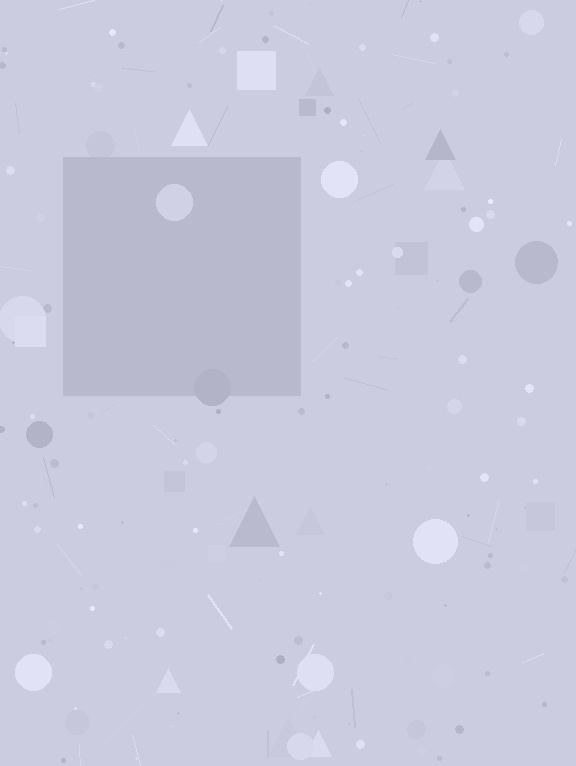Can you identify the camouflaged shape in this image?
The camouflaged shape is a square.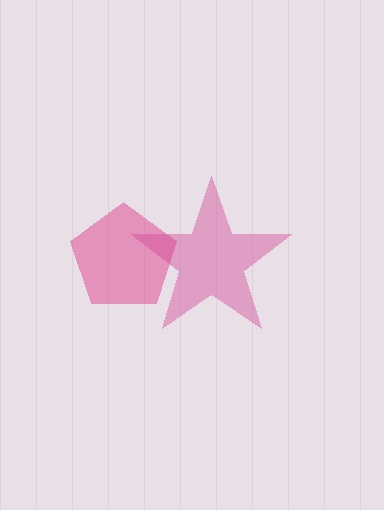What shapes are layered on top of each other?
The layered shapes are: a pink pentagon, a magenta star.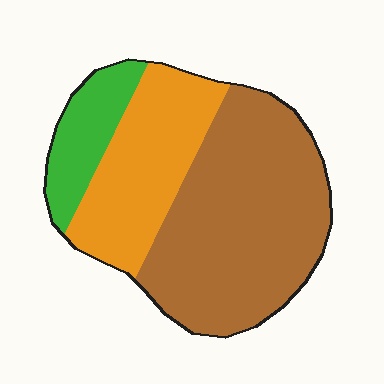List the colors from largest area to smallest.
From largest to smallest: brown, orange, green.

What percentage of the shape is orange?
Orange takes up between a sixth and a third of the shape.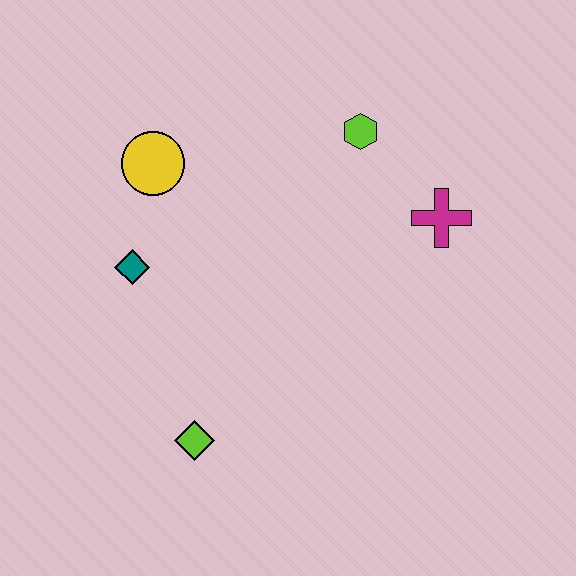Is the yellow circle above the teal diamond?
Yes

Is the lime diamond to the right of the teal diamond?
Yes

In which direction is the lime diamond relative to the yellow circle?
The lime diamond is below the yellow circle.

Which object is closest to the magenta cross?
The lime hexagon is closest to the magenta cross.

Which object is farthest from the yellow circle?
The magenta cross is farthest from the yellow circle.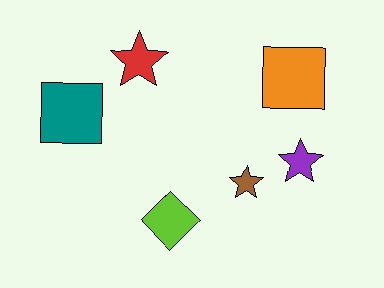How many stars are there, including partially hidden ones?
There are 3 stars.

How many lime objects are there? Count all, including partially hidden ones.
There is 1 lime object.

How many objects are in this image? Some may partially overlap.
There are 6 objects.